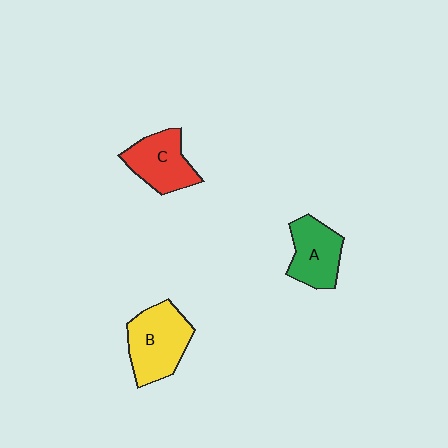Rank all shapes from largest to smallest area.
From largest to smallest: B (yellow), C (red), A (green).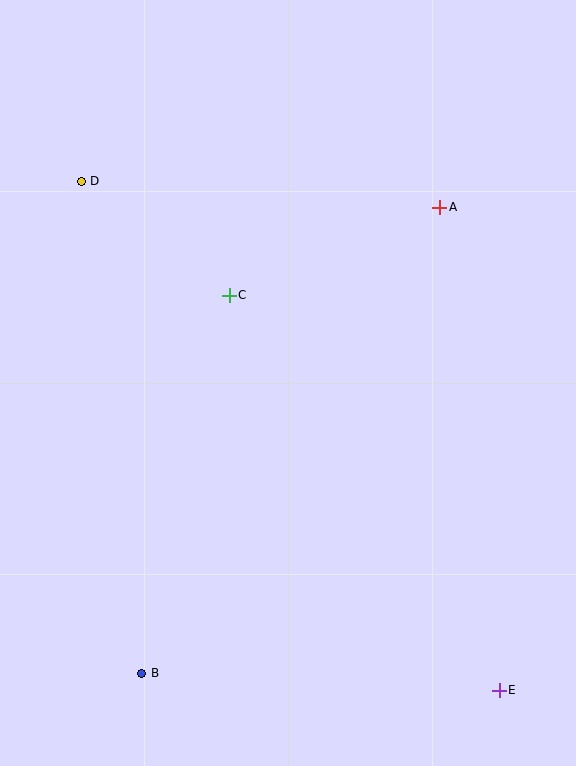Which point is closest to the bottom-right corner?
Point E is closest to the bottom-right corner.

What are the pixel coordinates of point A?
Point A is at (440, 207).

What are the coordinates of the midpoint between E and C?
The midpoint between E and C is at (364, 493).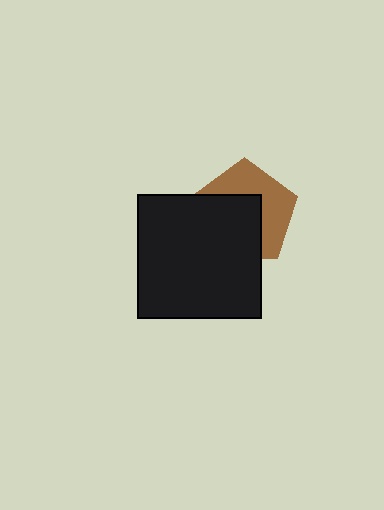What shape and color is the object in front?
The object in front is a black square.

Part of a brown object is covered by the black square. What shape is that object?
It is a pentagon.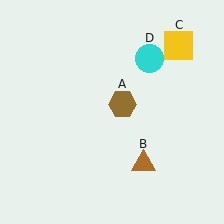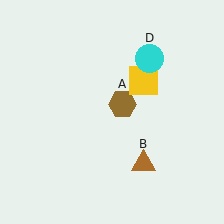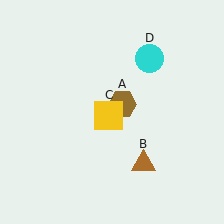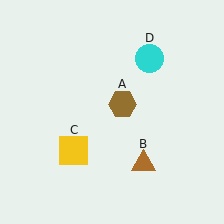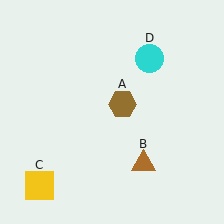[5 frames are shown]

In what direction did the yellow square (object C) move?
The yellow square (object C) moved down and to the left.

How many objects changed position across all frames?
1 object changed position: yellow square (object C).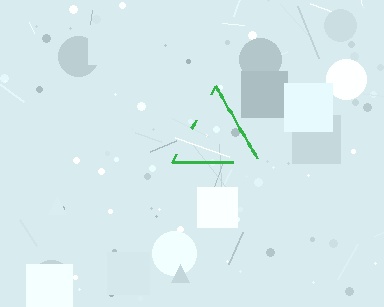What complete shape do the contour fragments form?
The contour fragments form a triangle.